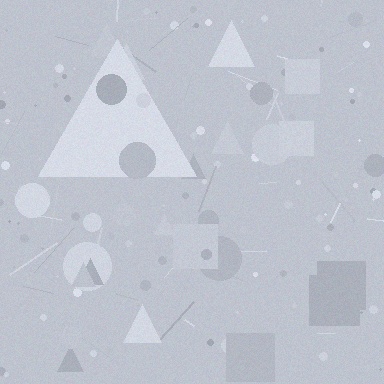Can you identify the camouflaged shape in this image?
The camouflaged shape is a triangle.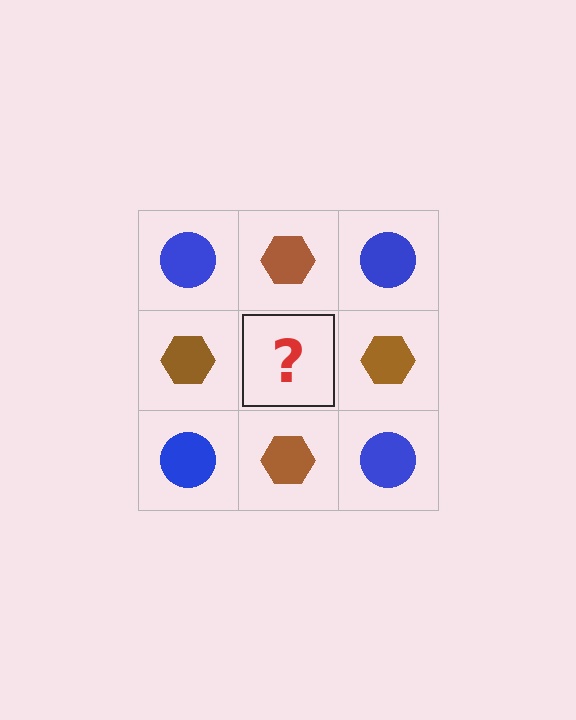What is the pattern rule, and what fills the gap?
The rule is that it alternates blue circle and brown hexagon in a checkerboard pattern. The gap should be filled with a blue circle.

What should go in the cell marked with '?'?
The missing cell should contain a blue circle.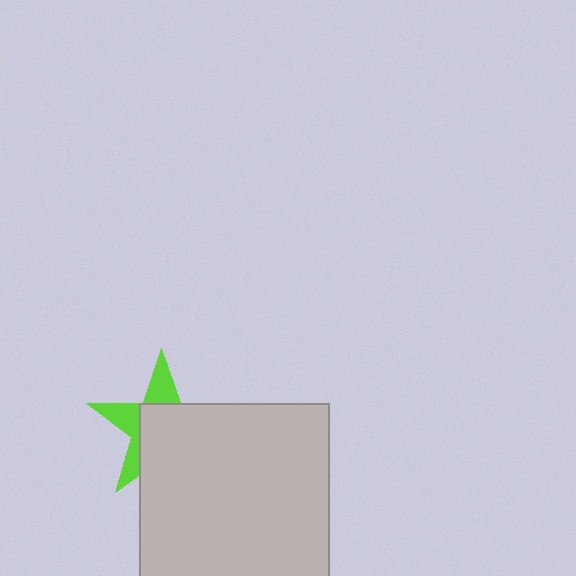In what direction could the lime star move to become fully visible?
The lime star could move toward the upper-left. That would shift it out from behind the light gray square entirely.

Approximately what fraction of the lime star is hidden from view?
Roughly 62% of the lime star is hidden behind the light gray square.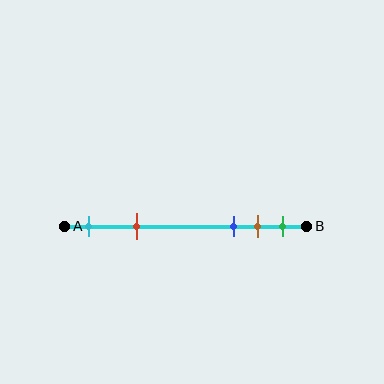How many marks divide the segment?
There are 5 marks dividing the segment.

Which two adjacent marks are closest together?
The brown and green marks are the closest adjacent pair.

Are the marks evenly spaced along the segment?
No, the marks are not evenly spaced.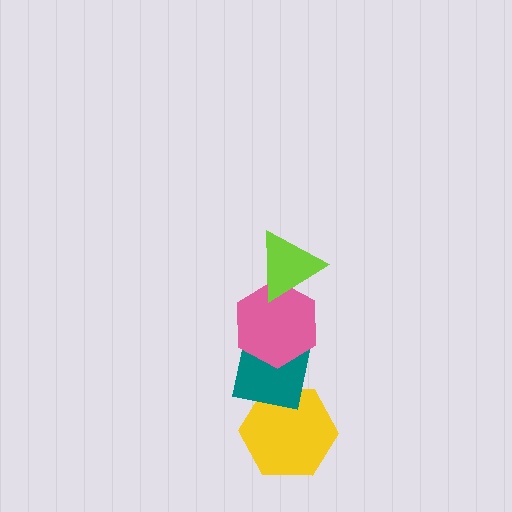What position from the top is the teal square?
The teal square is 3rd from the top.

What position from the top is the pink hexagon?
The pink hexagon is 2nd from the top.